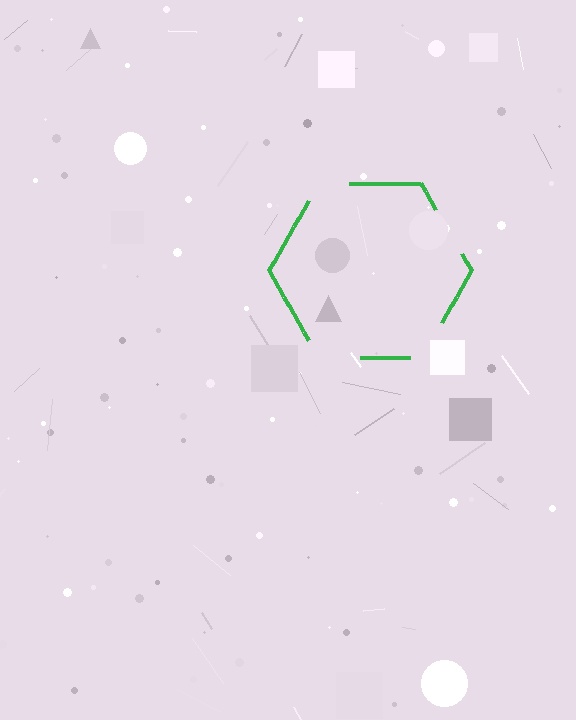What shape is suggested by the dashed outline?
The dashed outline suggests a hexagon.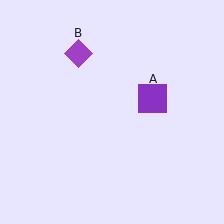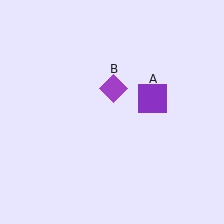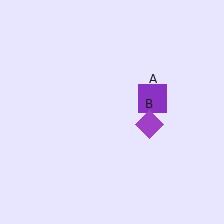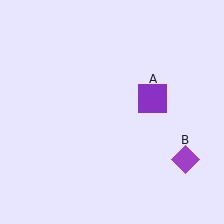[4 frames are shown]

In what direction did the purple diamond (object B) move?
The purple diamond (object B) moved down and to the right.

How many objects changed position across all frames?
1 object changed position: purple diamond (object B).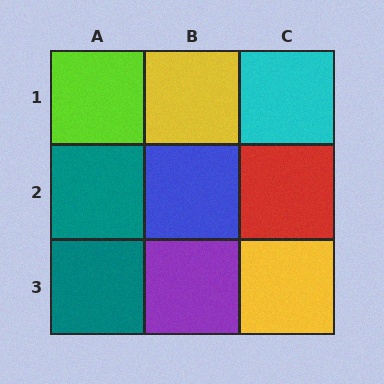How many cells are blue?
1 cell is blue.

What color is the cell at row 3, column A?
Teal.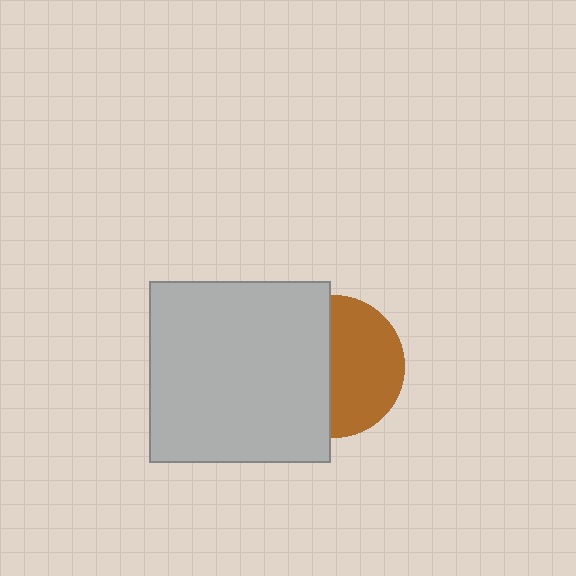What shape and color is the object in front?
The object in front is a light gray square.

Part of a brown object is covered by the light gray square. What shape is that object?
It is a circle.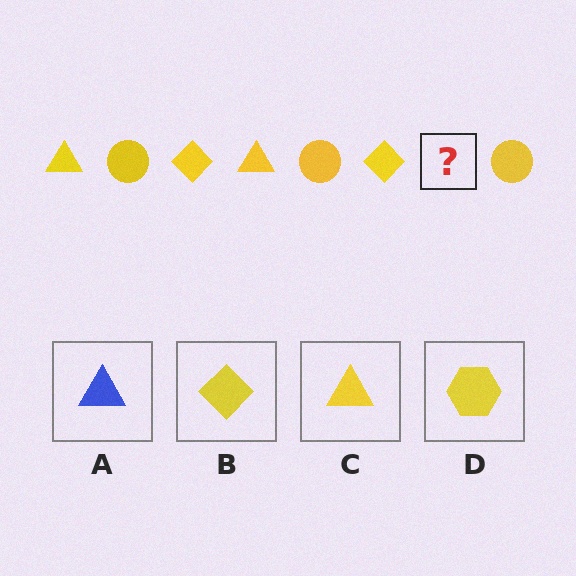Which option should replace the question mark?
Option C.